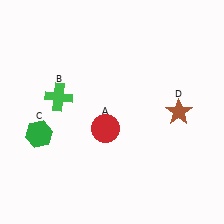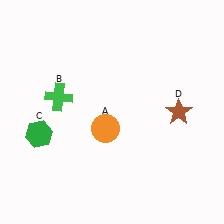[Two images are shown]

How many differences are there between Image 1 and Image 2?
There is 1 difference between the two images.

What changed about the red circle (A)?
In Image 1, A is red. In Image 2, it changed to orange.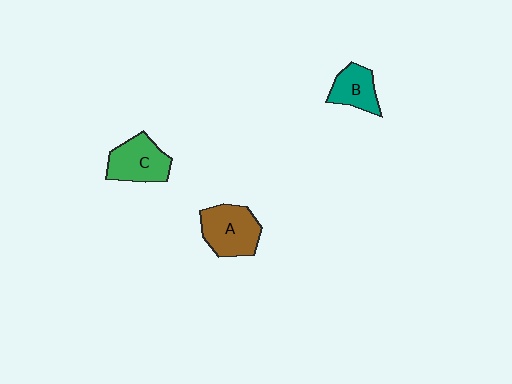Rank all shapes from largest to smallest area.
From largest to smallest: A (brown), C (green), B (teal).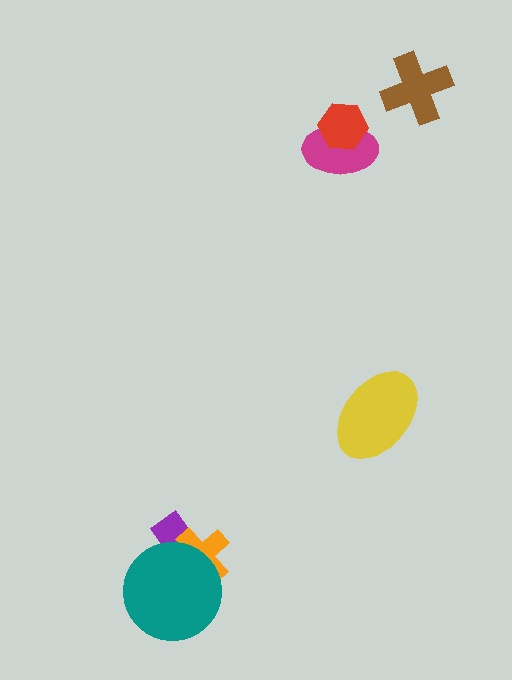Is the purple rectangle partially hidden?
Yes, it is partially covered by another shape.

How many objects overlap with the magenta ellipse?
1 object overlaps with the magenta ellipse.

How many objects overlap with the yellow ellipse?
0 objects overlap with the yellow ellipse.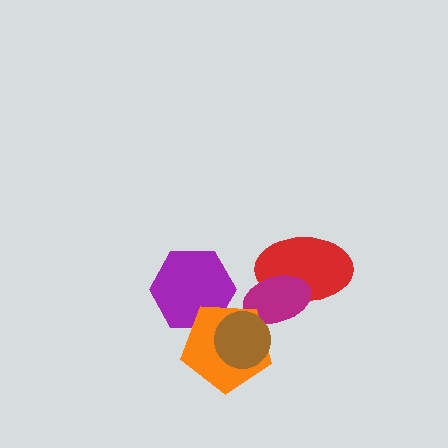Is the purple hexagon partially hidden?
Yes, it is partially covered by another shape.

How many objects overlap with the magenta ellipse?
3 objects overlap with the magenta ellipse.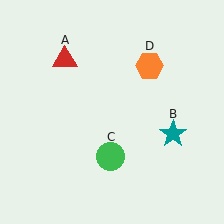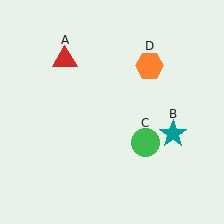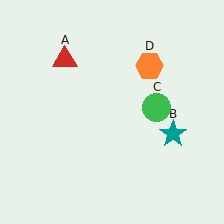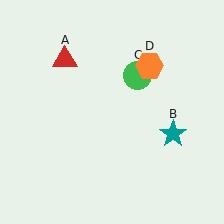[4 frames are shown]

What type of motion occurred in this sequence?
The green circle (object C) rotated counterclockwise around the center of the scene.